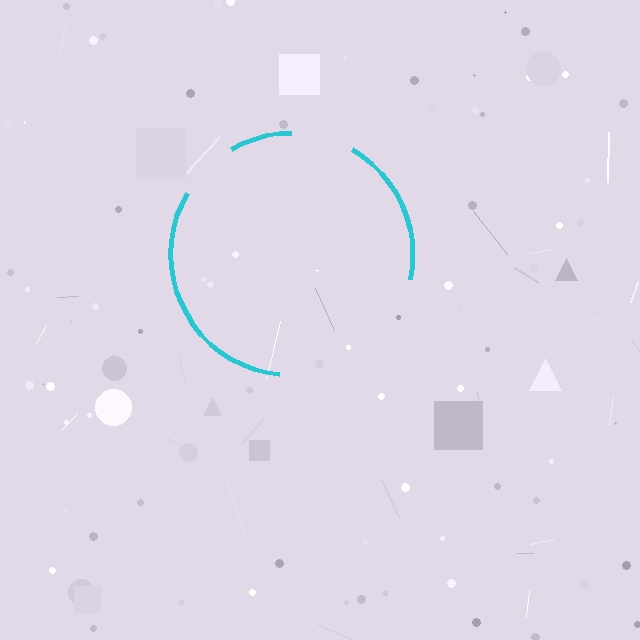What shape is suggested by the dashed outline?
The dashed outline suggests a circle.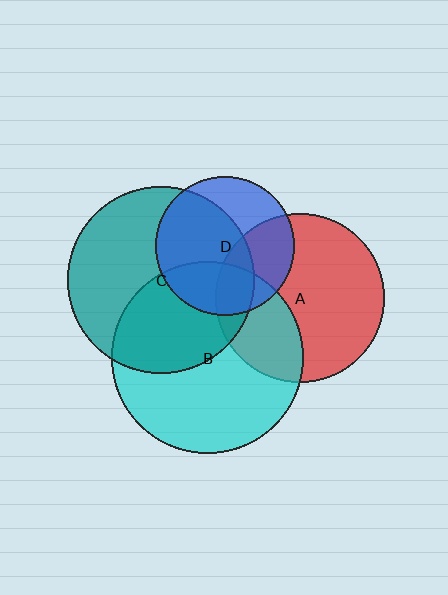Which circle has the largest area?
Circle B (cyan).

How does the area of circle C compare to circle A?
Approximately 1.2 times.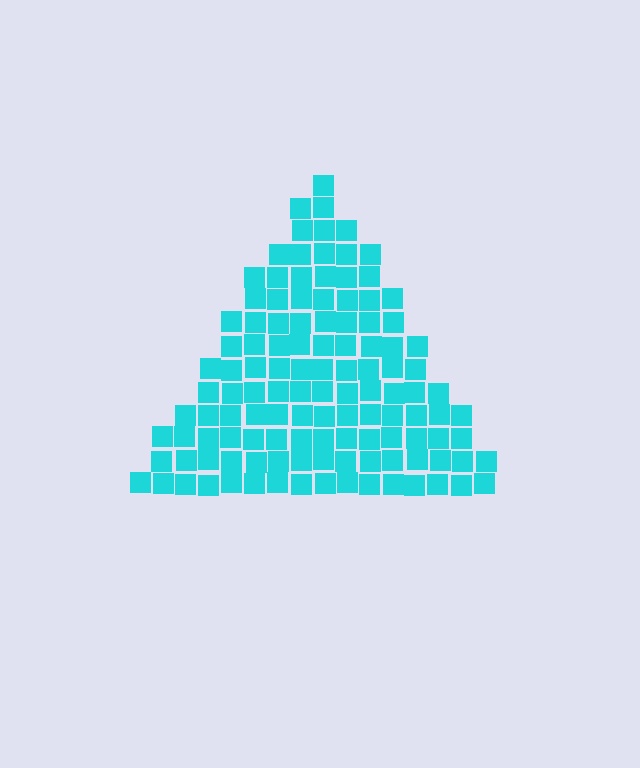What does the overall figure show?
The overall figure shows a triangle.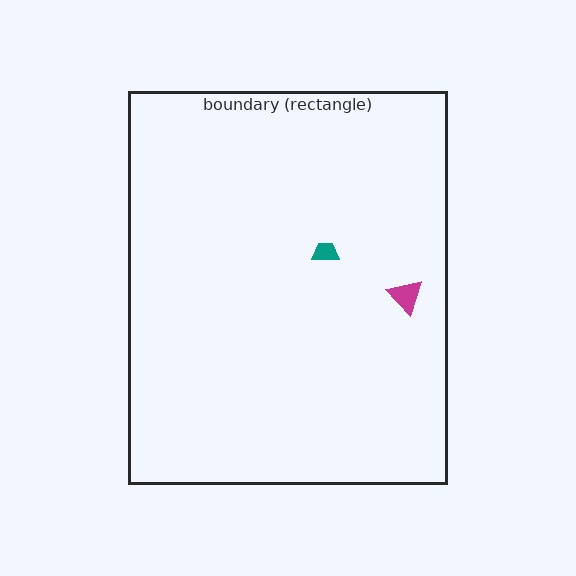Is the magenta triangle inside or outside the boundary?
Inside.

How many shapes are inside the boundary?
2 inside, 0 outside.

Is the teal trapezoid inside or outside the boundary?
Inside.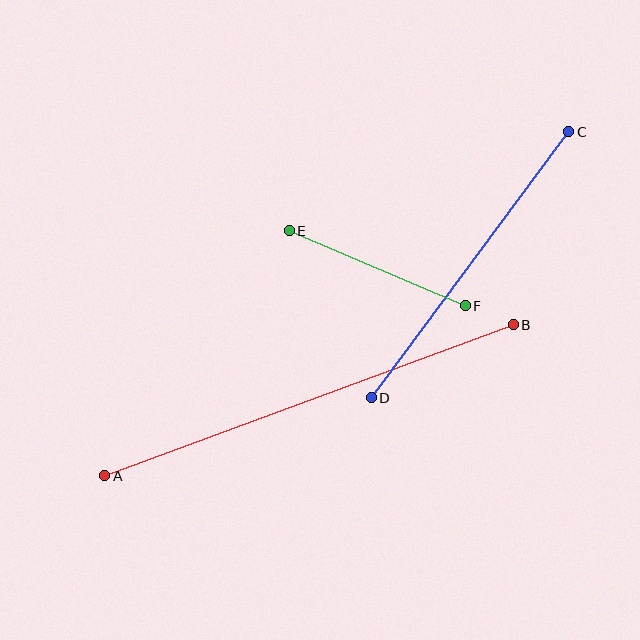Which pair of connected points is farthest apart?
Points A and B are farthest apart.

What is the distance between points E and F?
The distance is approximately 191 pixels.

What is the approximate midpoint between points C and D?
The midpoint is at approximately (470, 265) pixels.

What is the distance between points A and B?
The distance is approximately 436 pixels.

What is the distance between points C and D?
The distance is approximately 331 pixels.